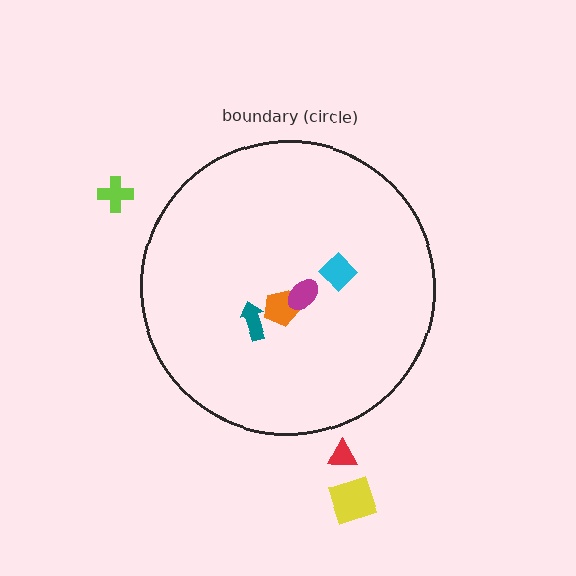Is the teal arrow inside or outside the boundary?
Inside.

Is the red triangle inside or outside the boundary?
Outside.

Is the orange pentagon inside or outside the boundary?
Inside.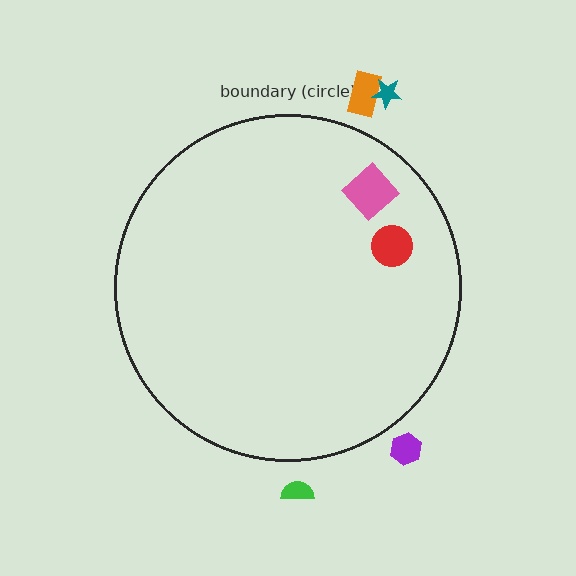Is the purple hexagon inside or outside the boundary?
Outside.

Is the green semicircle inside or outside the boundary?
Outside.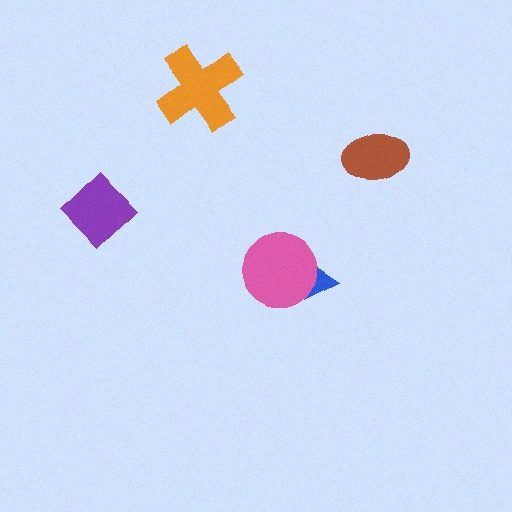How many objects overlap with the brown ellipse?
0 objects overlap with the brown ellipse.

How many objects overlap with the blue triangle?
1 object overlaps with the blue triangle.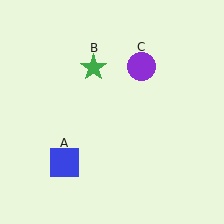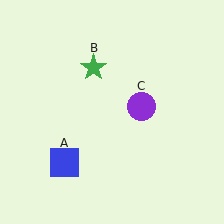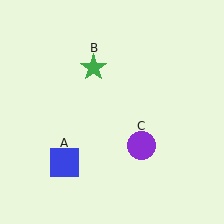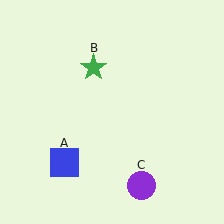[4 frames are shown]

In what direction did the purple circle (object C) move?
The purple circle (object C) moved down.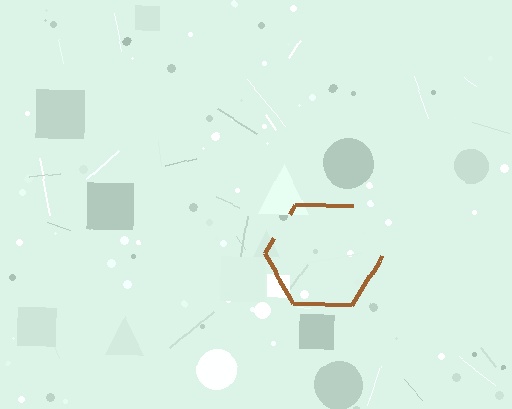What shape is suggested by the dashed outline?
The dashed outline suggests a hexagon.